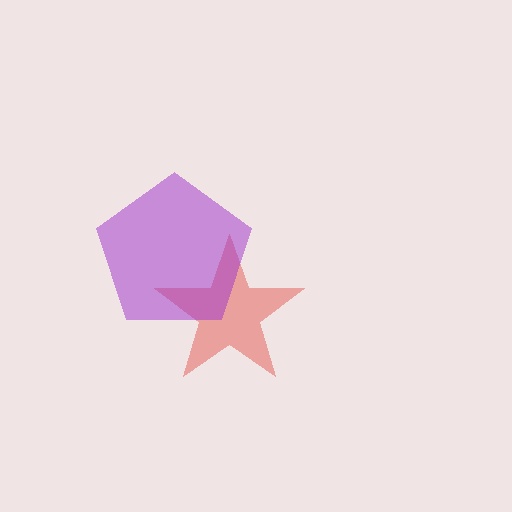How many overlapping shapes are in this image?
There are 2 overlapping shapes in the image.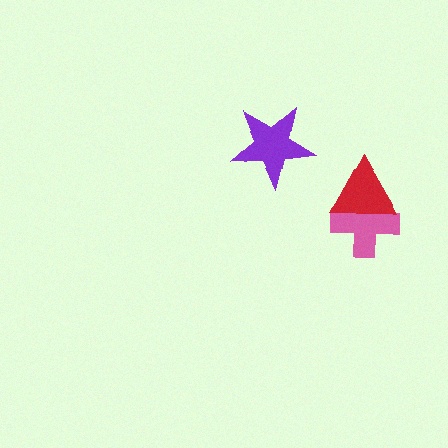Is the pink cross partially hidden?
Yes, it is partially covered by another shape.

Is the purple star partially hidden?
No, no other shape covers it.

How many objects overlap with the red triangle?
1 object overlaps with the red triangle.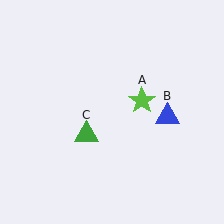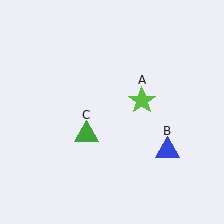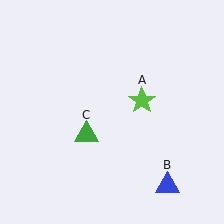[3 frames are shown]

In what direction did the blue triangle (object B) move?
The blue triangle (object B) moved down.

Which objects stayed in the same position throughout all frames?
Lime star (object A) and green triangle (object C) remained stationary.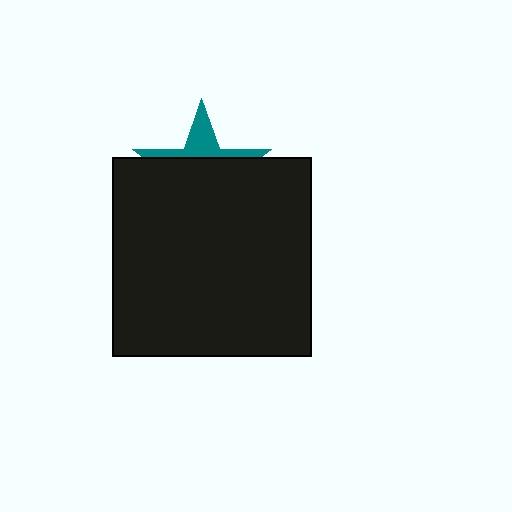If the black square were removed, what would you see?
You would see the complete teal star.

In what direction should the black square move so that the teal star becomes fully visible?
The black square should move down. That is the shortest direction to clear the overlap and leave the teal star fully visible.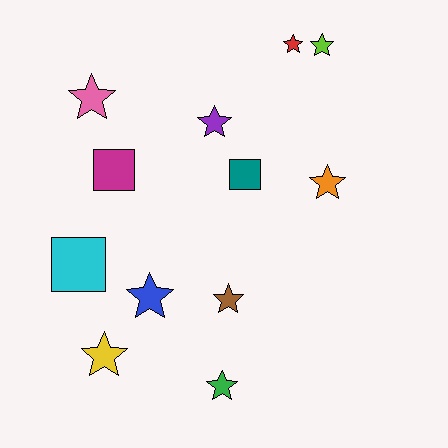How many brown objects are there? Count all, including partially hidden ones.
There is 1 brown object.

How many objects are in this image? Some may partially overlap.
There are 12 objects.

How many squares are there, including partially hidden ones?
There are 3 squares.